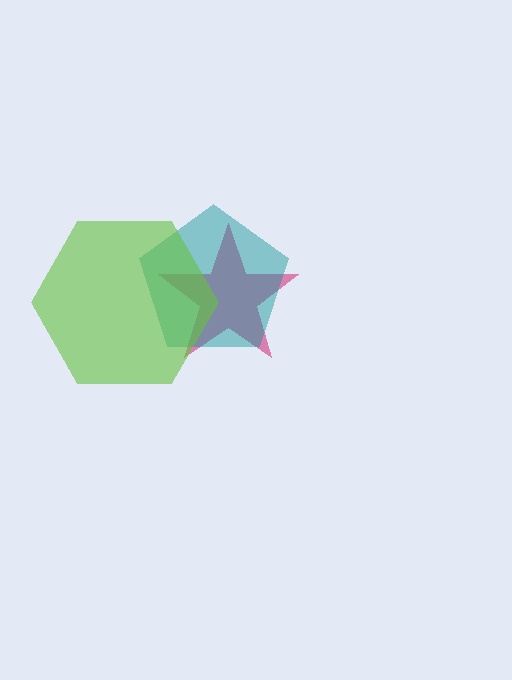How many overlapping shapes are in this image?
There are 3 overlapping shapes in the image.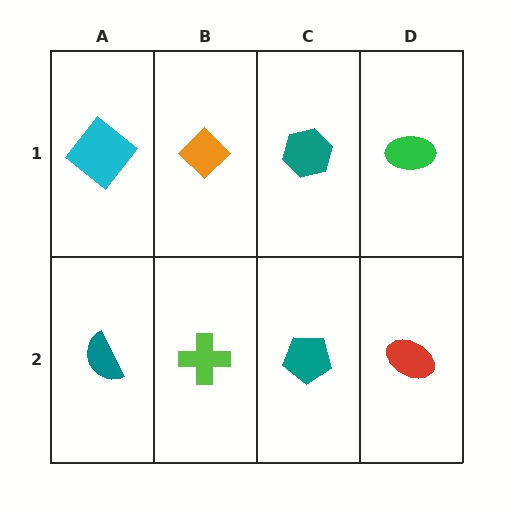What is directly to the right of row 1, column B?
A teal hexagon.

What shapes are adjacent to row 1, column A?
A teal semicircle (row 2, column A), an orange diamond (row 1, column B).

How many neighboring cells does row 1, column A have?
2.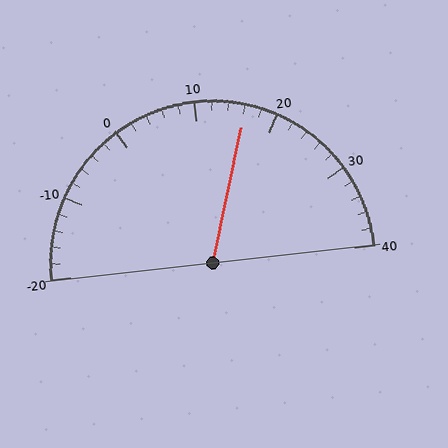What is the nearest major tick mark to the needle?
The nearest major tick mark is 20.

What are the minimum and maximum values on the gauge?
The gauge ranges from -20 to 40.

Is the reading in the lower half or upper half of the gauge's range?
The reading is in the upper half of the range (-20 to 40).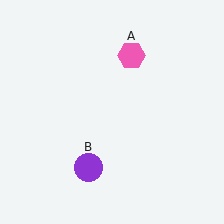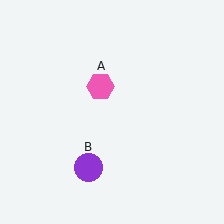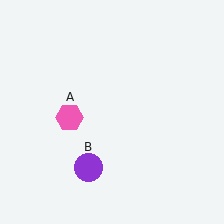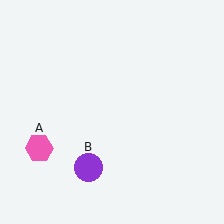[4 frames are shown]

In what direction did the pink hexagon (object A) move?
The pink hexagon (object A) moved down and to the left.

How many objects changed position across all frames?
1 object changed position: pink hexagon (object A).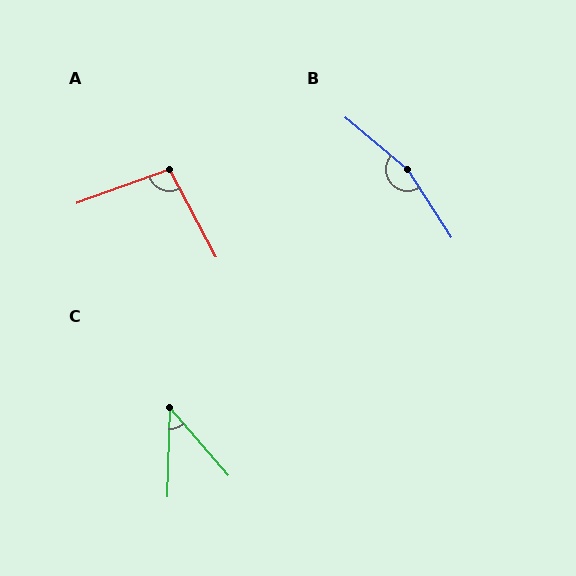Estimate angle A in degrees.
Approximately 98 degrees.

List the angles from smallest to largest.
C (43°), A (98°), B (163°).